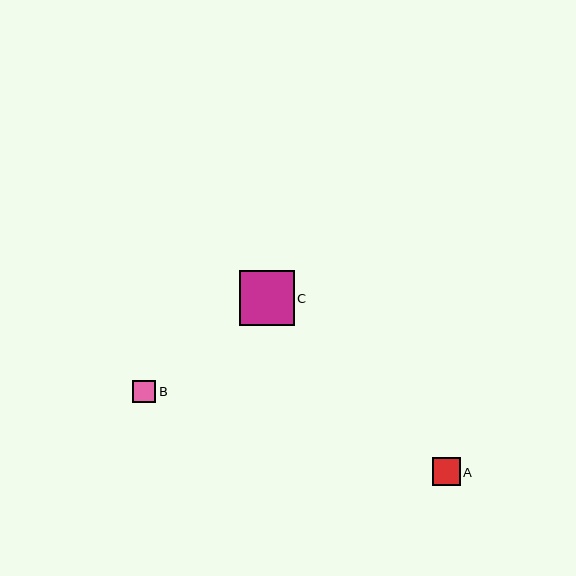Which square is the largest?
Square C is the largest with a size of approximately 55 pixels.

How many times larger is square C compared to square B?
Square C is approximately 2.4 times the size of square B.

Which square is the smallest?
Square B is the smallest with a size of approximately 23 pixels.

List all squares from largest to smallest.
From largest to smallest: C, A, B.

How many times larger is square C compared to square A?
Square C is approximately 1.9 times the size of square A.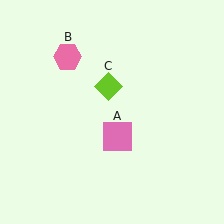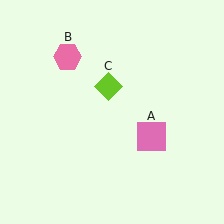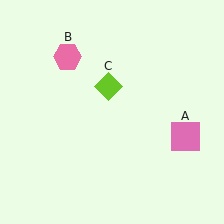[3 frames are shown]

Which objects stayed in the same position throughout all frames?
Pink hexagon (object B) and lime diamond (object C) remained stationary.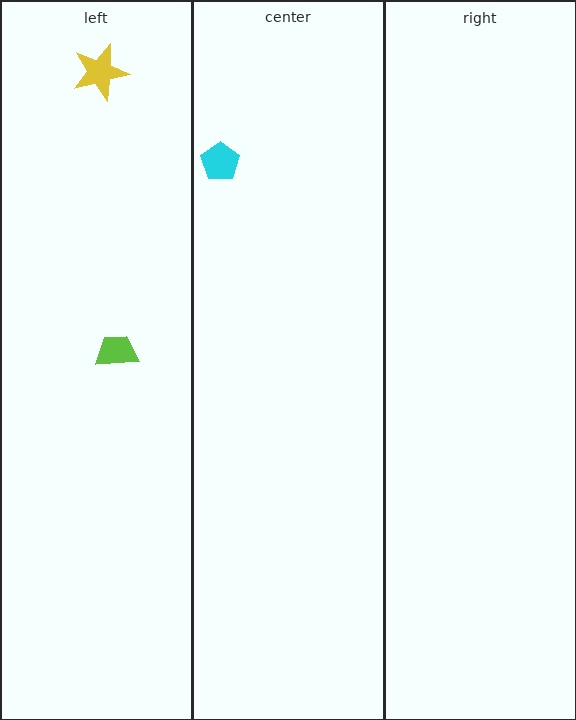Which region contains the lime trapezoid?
The left region.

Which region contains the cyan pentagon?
The center region.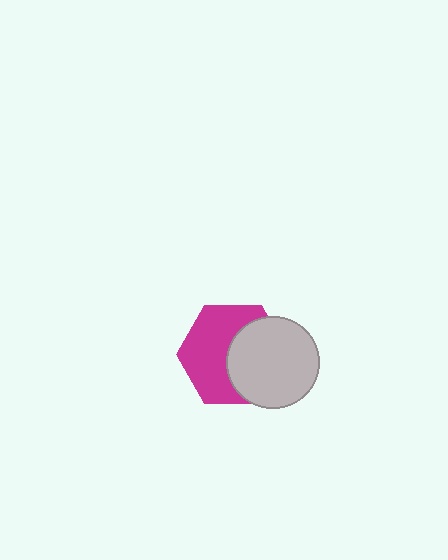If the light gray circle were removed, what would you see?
You would see the complete magenta hexagon.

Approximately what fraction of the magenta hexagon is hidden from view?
Roughly 44% of the magenta hexagon is hidden behind the light gray circle.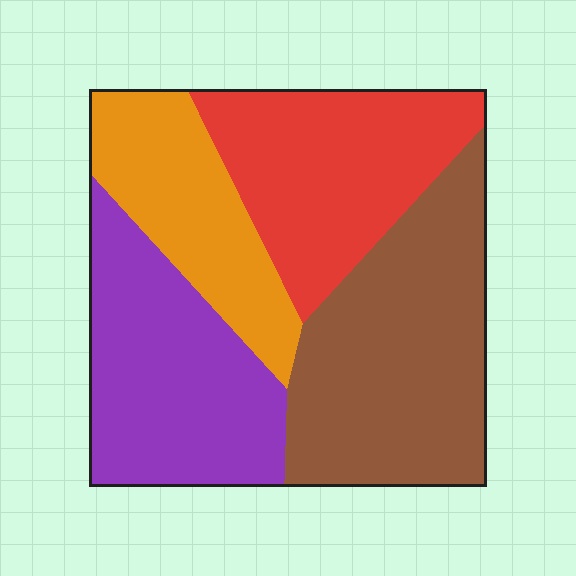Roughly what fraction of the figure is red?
Red covers 24% of the figure.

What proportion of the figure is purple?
Purple covers roughly 25% of the figure.